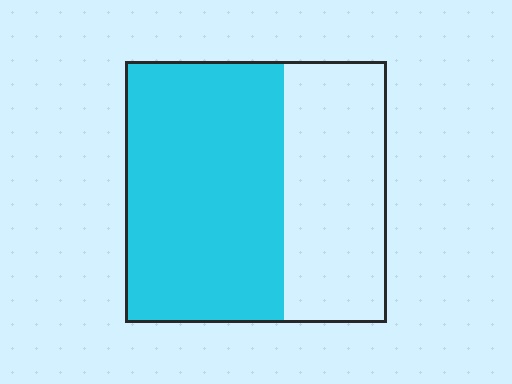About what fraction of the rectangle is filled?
About three fifths (3/5).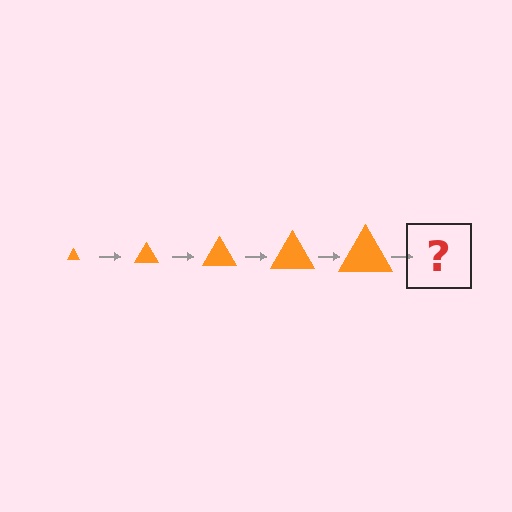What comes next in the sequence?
The next element should be an orange triangle, larger than the previous one.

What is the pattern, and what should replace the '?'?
The pattern is that the triangle gets progressively larger each step. The '?' should be an orange triangle, larger than the previous one.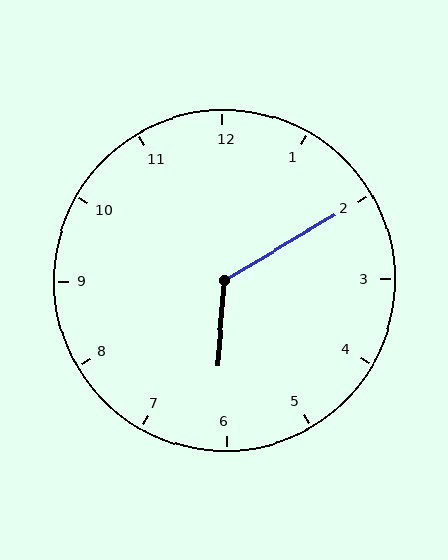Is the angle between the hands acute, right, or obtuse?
It is obtuse.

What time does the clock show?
6:10.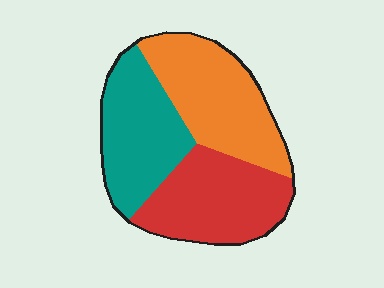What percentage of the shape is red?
Red covers 33% of the shape.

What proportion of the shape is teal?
Teal takes up about one third (1/3) of the shape.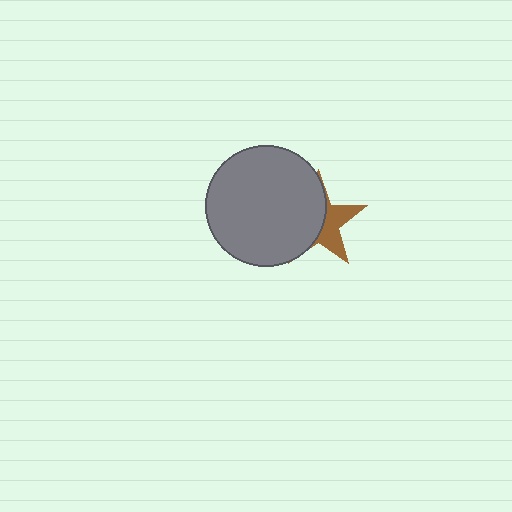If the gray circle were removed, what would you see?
You would see the complete brown star.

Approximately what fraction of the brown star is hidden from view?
Roughly 60% of the brown star is hidden behind the gray circle.